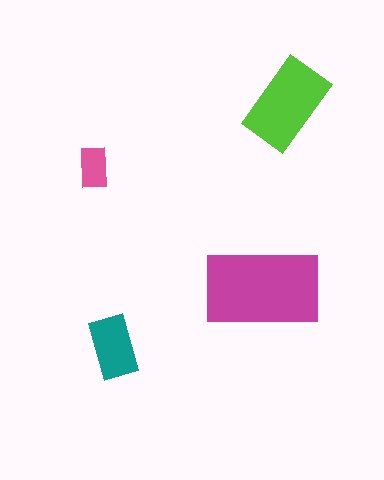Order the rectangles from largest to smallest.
the magenta one, the lime one, the teal one, the pink one.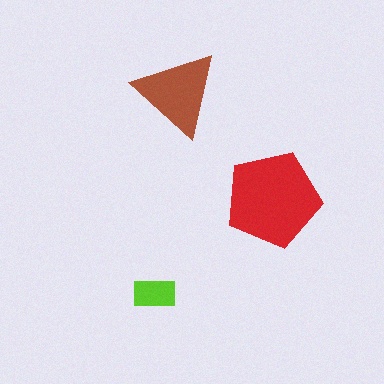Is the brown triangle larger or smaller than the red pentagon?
Smaller.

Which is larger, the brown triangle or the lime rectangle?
The brown triangle.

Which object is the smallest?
The lime rectangle.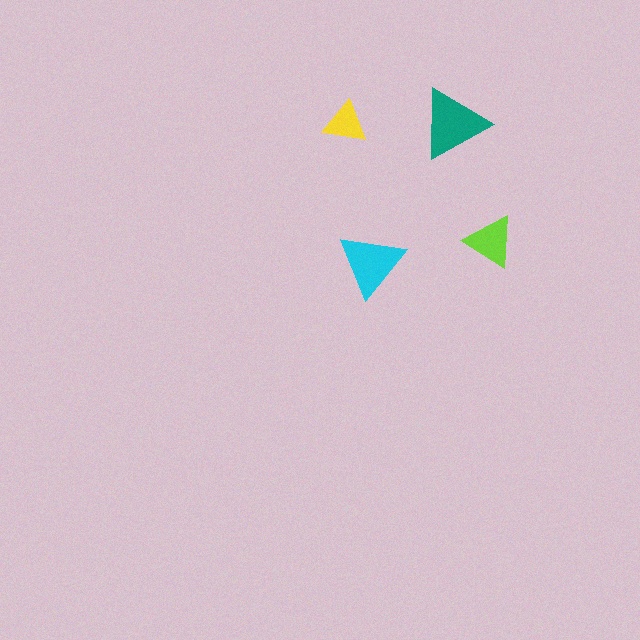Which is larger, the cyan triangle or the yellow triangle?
The cyan one.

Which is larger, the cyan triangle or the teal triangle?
The teal one.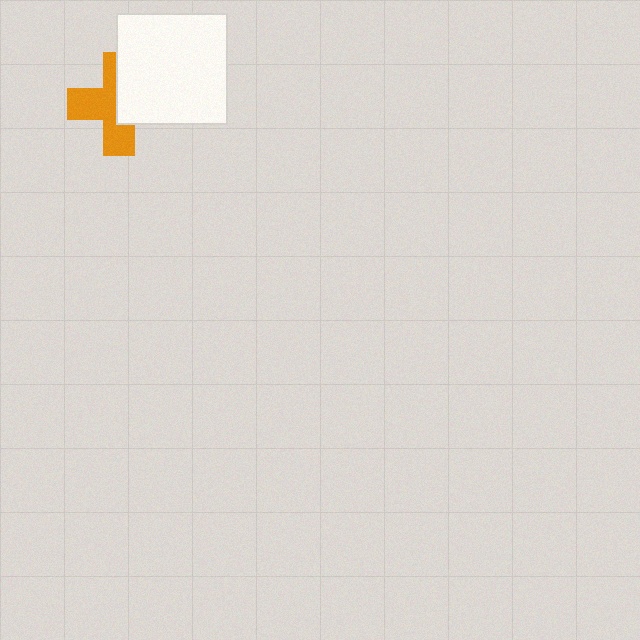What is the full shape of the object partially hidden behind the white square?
The partially hidden object is an orange cross.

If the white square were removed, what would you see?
You would see the complete orange cross.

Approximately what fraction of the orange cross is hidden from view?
Roughly 47% of the orange cross is hidden behind the white square.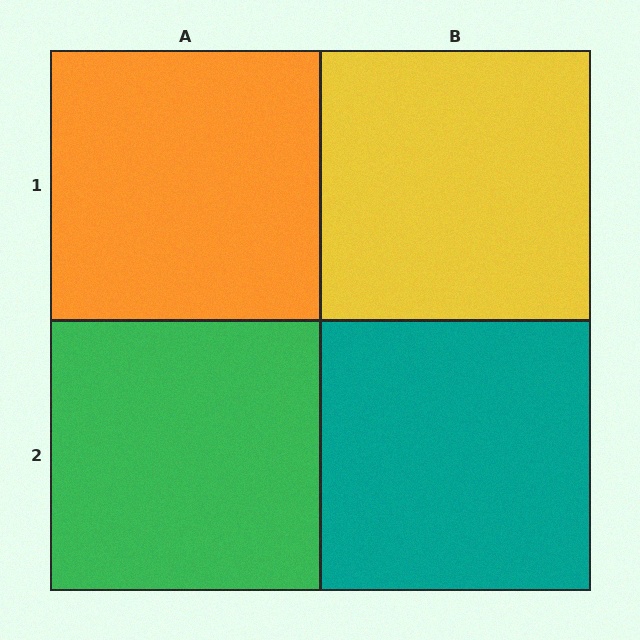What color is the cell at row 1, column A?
Orange.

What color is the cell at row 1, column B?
Yellow.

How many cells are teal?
1 cell is teal.